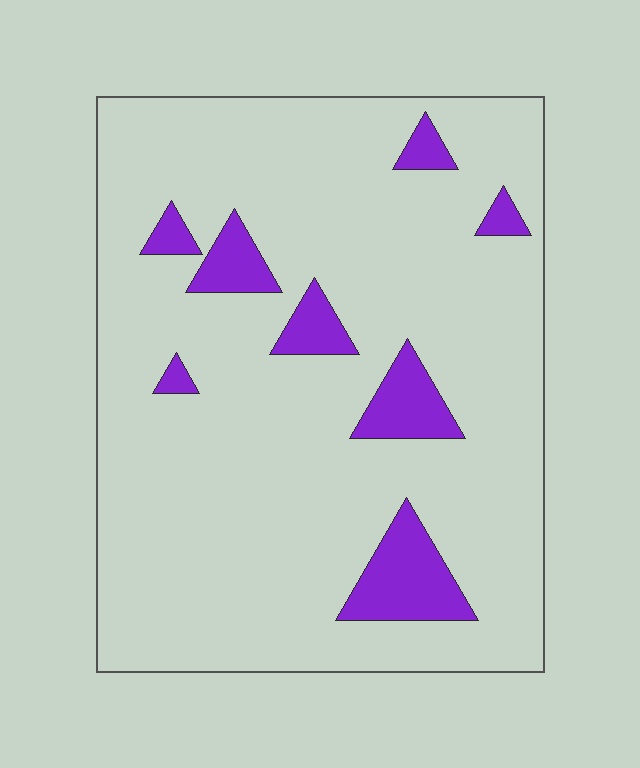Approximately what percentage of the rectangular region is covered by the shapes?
Approximately 10%.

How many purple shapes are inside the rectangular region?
8.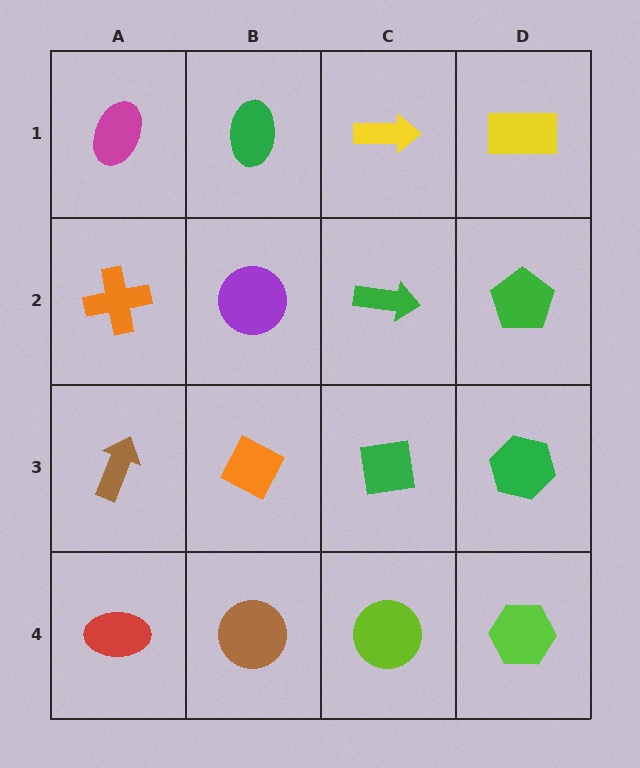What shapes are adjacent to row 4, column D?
A green hexagon (row 3, column D), a lime circle (row 4, column C).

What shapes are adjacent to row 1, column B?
A purple circle (row 2, column B), a magenta ellipse (row 1, column A), a yellow arrow (row 1, column C).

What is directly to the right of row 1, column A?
A green ellipse.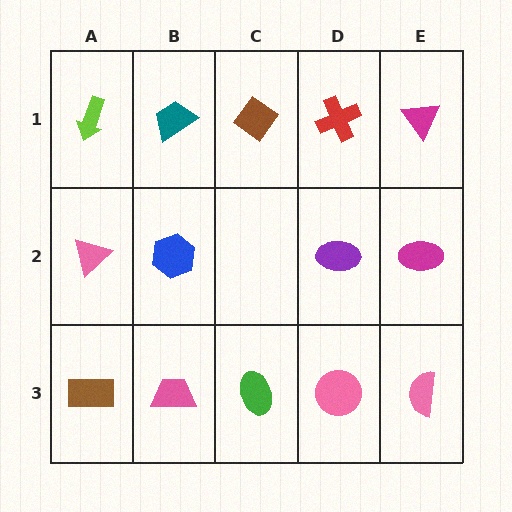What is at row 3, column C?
A green ellipse.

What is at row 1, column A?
A lime arrow.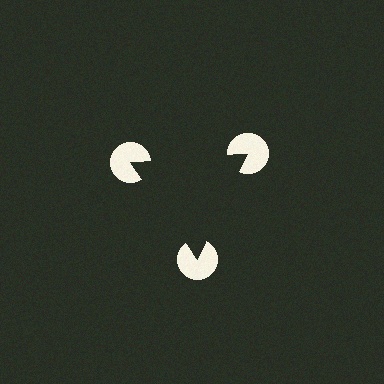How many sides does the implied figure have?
3 sides.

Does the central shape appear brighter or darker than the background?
It typically appears slightly darker than the background, even though no actual brightness change is drawn.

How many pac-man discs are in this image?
There are 3 — one at each vertex of the illusory triangle.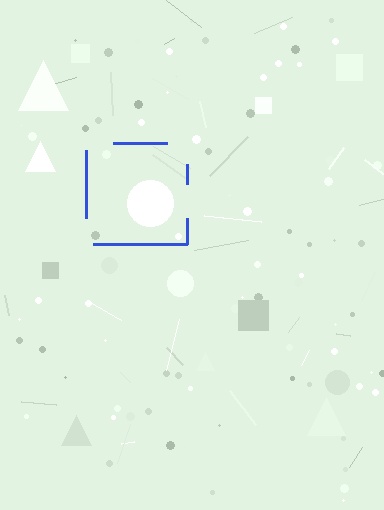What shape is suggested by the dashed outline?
The dashed outline suggests a square.